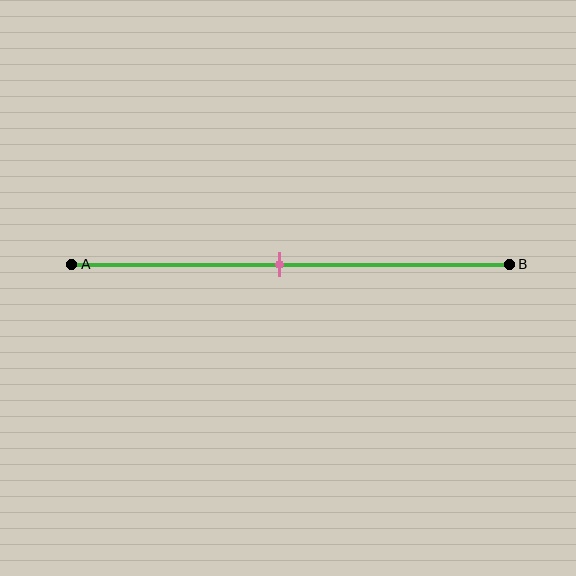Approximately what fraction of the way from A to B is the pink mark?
The pink mark is approximately 45% of the way from A to B.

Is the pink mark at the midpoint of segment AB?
Yes, the mark is approximately at the midpoint.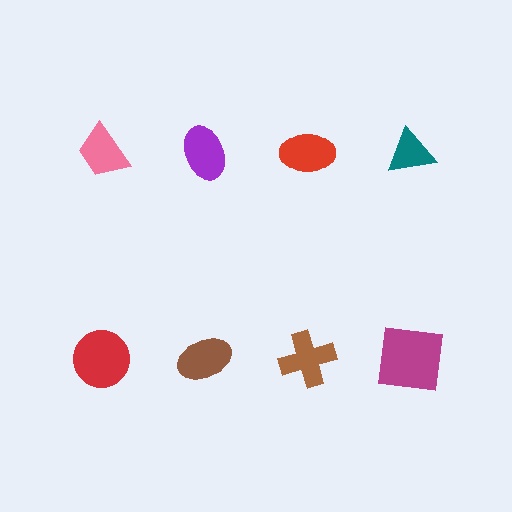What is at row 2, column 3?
A brown cross.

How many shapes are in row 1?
4 shapes.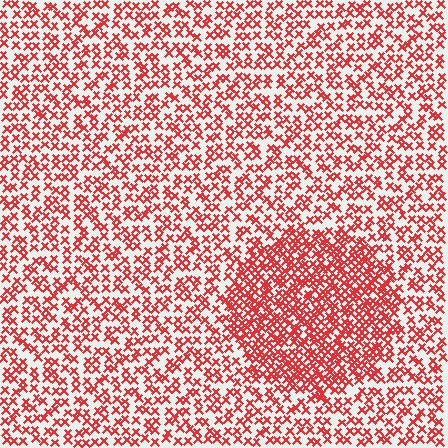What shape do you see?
I see a circle.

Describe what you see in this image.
The image contains small red elements arranged at two different densities. A circle-shaped region is visible where the elements are more densely packed than the surrounding area.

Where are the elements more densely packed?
The elements are more densely packed inside the circle boundary.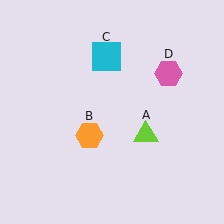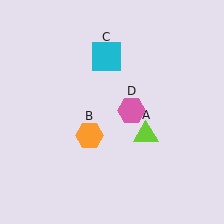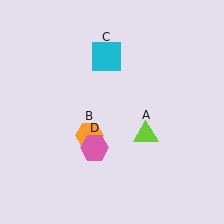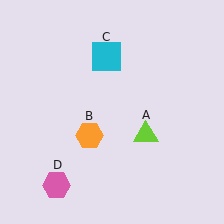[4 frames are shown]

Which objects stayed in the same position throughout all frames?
Lime triangle (object A) and orange hexagon (object B) and cyan square (object C) remained stationary.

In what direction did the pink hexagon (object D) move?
The pink hexagon (object D) moved down and to the left.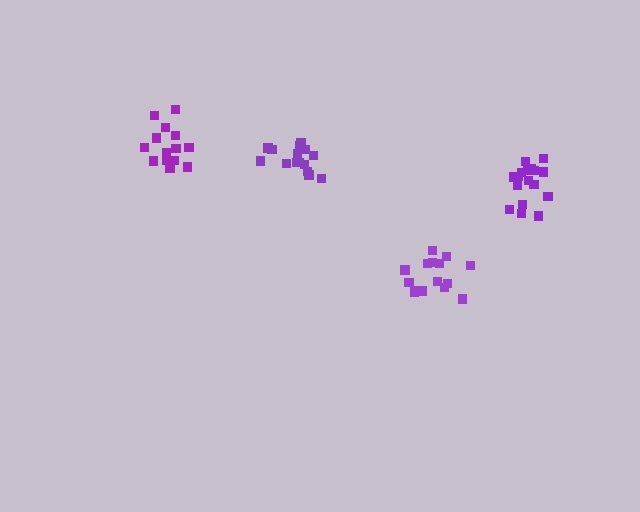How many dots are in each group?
Group 1: 17 dots, Group 2: 15 dots, Group 3: 14 dots, Group 4: 15 dots (61 total).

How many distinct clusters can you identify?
There are 4 distinct clusters.